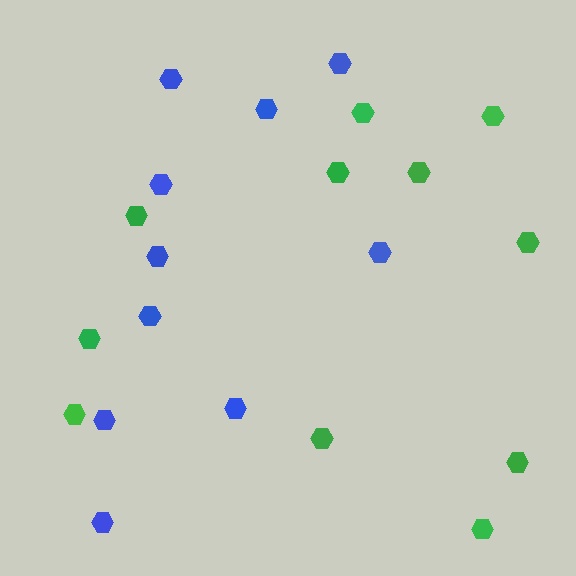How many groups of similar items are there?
There are 2 groups: one group of green hexagons (11) and one group of blue hexagons (10).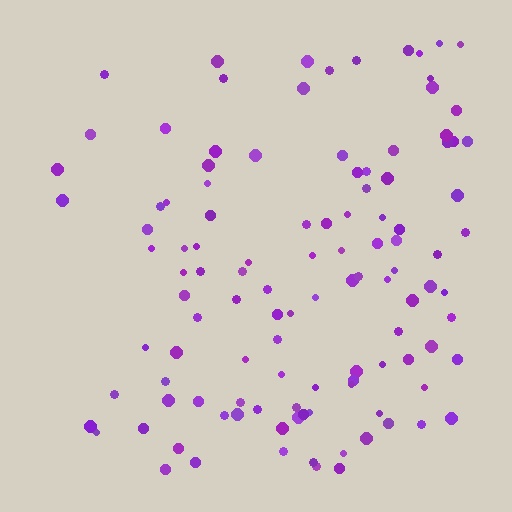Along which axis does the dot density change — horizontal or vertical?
Horizontal.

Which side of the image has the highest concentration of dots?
The right.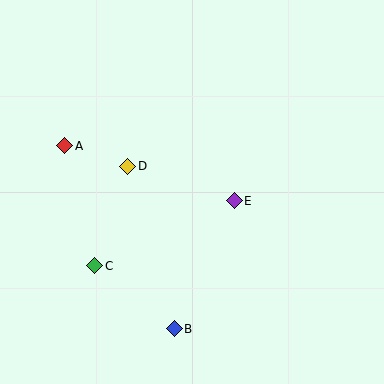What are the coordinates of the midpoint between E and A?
The midpoint between E and A is at (150, 173).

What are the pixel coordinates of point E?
Point E is at (234, 201).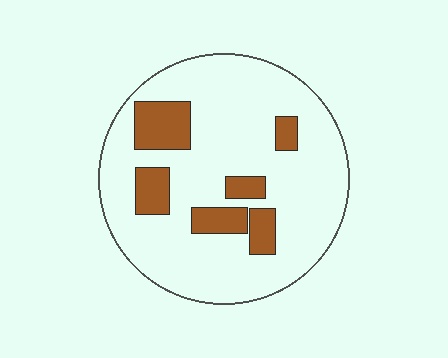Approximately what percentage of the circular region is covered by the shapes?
Approximately 20%.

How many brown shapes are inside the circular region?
6.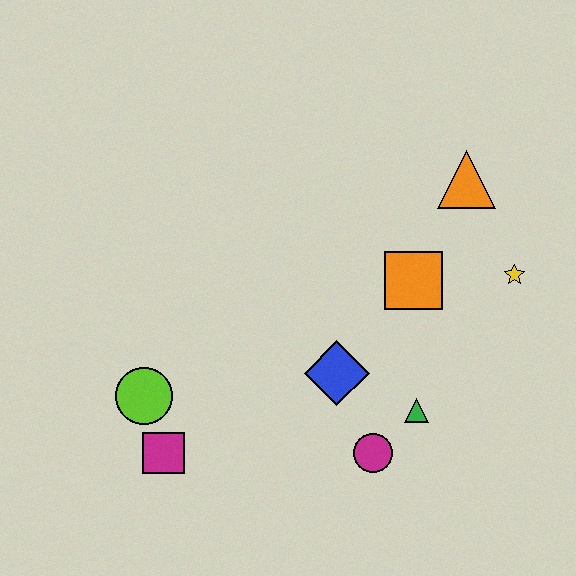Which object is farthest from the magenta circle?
The orange triangle is farthest from the magenta circle.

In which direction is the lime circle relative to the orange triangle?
The lime circle is to the left of the orange triangle.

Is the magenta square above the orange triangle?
No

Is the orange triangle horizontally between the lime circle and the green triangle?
No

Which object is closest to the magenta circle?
The green triangle is closest to the magenta circle.